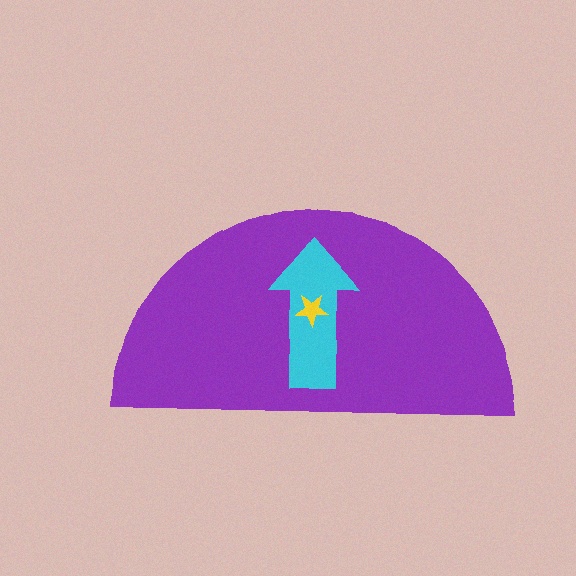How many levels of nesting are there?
3.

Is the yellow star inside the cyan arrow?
Yes.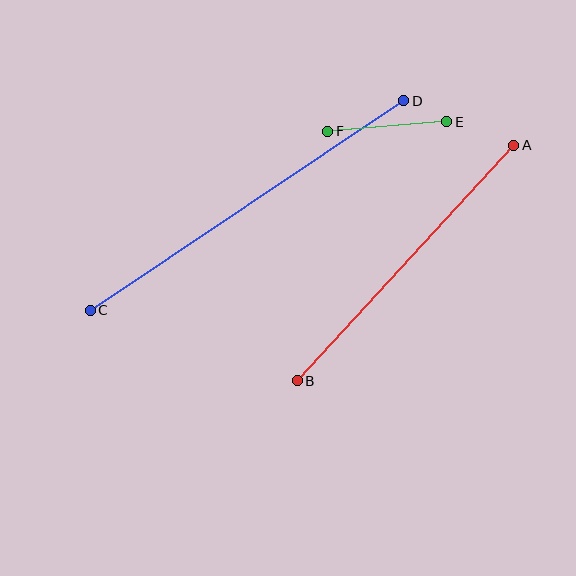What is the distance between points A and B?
The distance is approximately 320 pixels.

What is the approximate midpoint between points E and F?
The midpoint is at approximately (387, 126) pixels.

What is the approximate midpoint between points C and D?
The midpoint is at approximately (247, 206) pixels.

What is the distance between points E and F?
The distance is approximately 119 pixels.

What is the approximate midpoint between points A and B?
The midpoint is at approximately (406, 263) pixels.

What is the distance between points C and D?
The distance is approximately 377 pixels.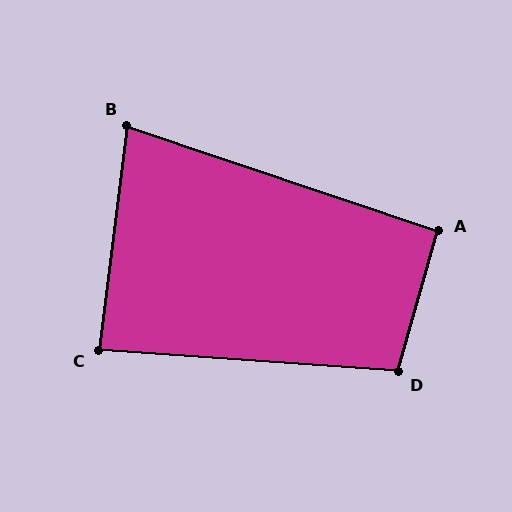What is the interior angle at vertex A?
Approximately 93 degrees (approximately right).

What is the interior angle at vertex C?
Approximately 87 degrees (approximately right).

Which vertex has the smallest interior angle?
B, at approximately 78 degrees.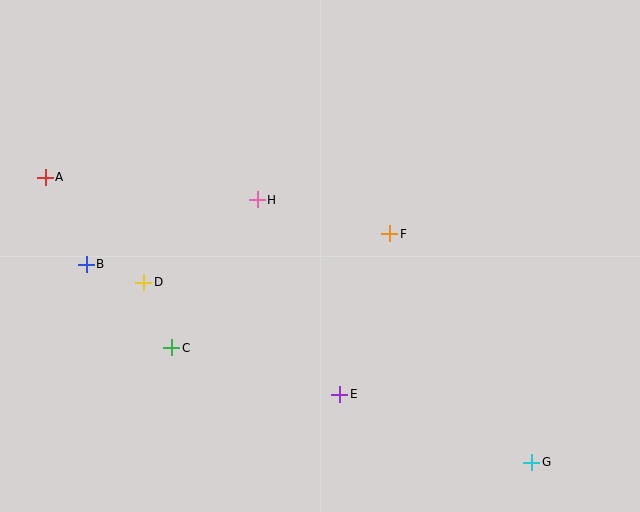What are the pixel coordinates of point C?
Point C is at (172, 348).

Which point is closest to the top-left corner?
Point A is closest to the top-left corner.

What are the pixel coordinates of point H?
Point H is at (257, 200).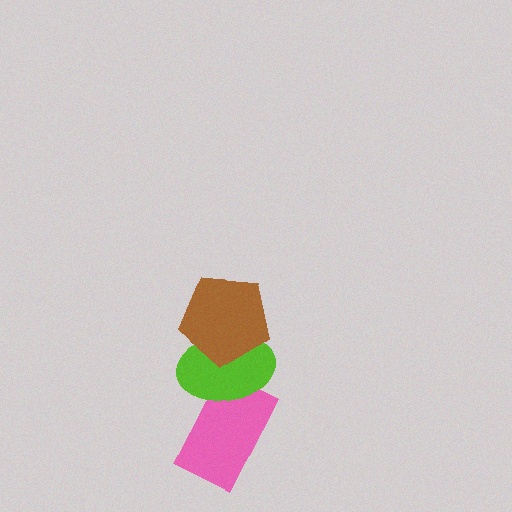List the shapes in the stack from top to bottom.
From top to bottom: the brown pentagon, the lime ellipse, the pink rectangle.